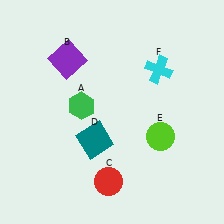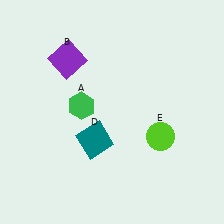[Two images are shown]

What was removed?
The cyan cross (F), the red circle (C) were removed in Image 2.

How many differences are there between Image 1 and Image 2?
There are 2 differences between the two images.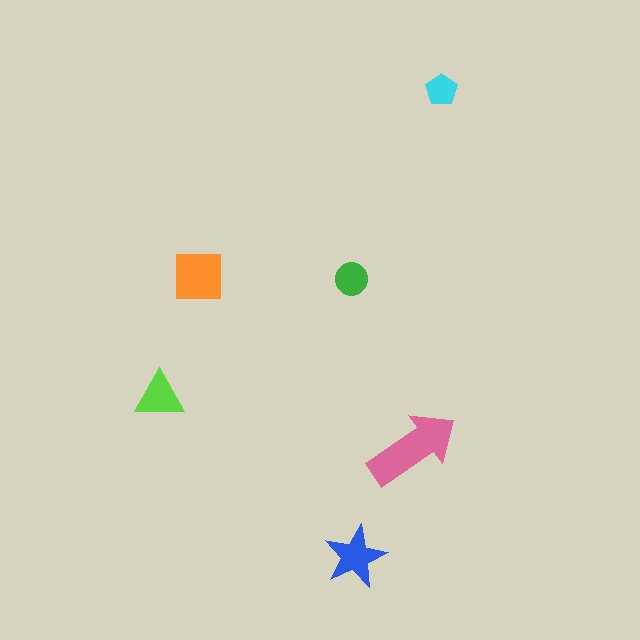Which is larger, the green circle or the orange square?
The orange square.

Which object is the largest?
The pink arrow.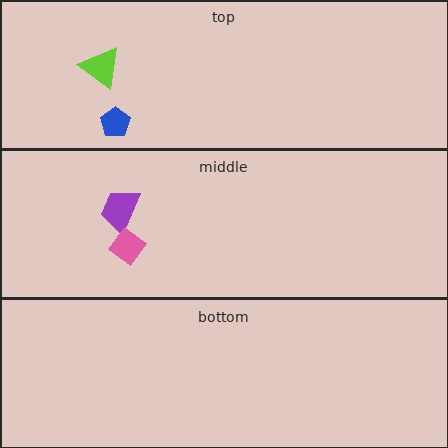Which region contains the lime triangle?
The top region.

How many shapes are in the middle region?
2.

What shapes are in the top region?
The blue pentagon, the lime triangle.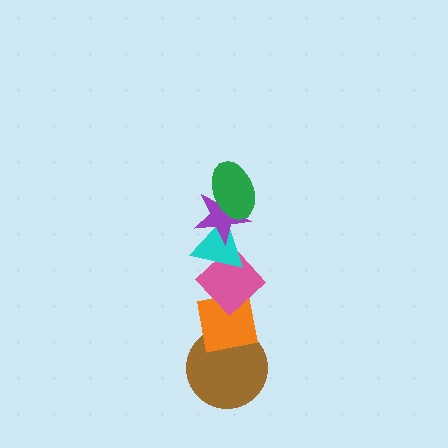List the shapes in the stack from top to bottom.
From top to bottom: the green ellipse, the purple star, the cyan triangle, the pink diamond, the orange square, the brown circle.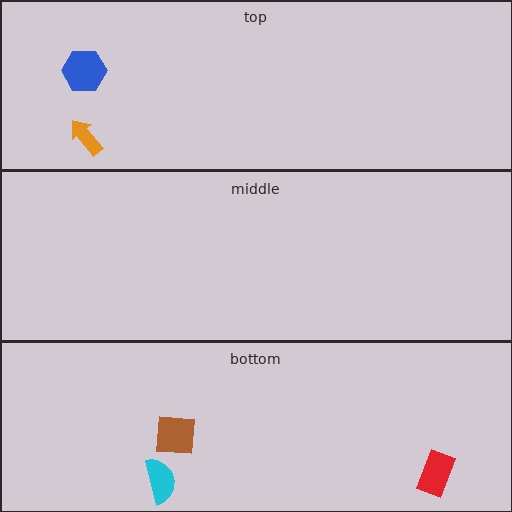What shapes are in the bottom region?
The red rectangle, the brown square, the cyan semicircle.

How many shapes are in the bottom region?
3.